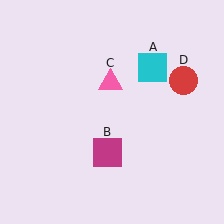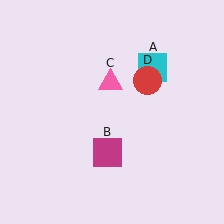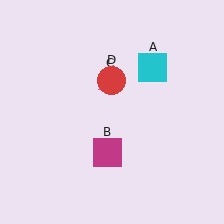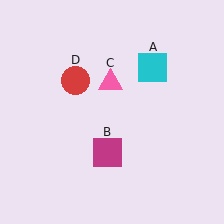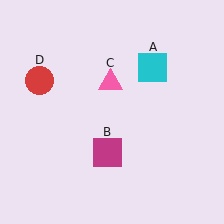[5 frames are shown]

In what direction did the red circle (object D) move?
The red circle (object D) moved left.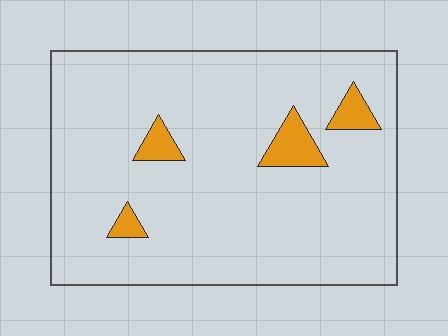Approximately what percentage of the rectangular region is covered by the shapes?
Approximately 5%.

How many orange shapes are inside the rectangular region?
4.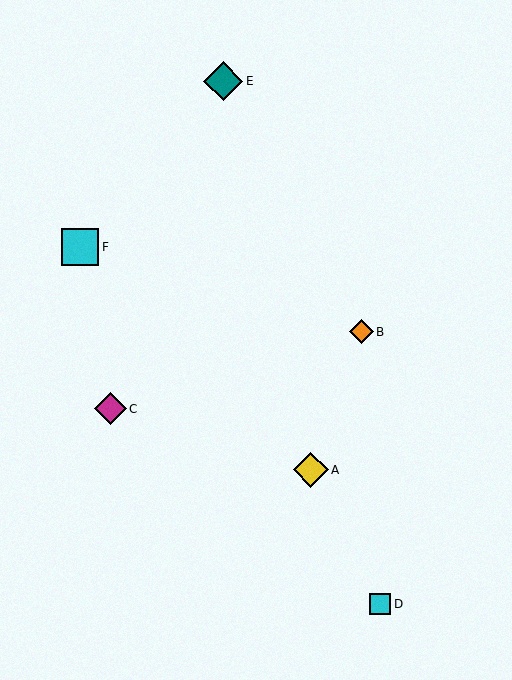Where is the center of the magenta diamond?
The center of the magenta diamond is at (110, 409).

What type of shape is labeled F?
Shape F is a cyan square.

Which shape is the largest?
The teal diamond (labeled E) is the largest.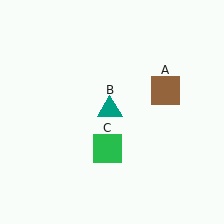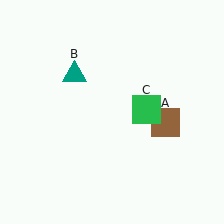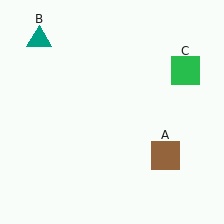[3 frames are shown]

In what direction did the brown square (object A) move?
The brown square (object A) moved down.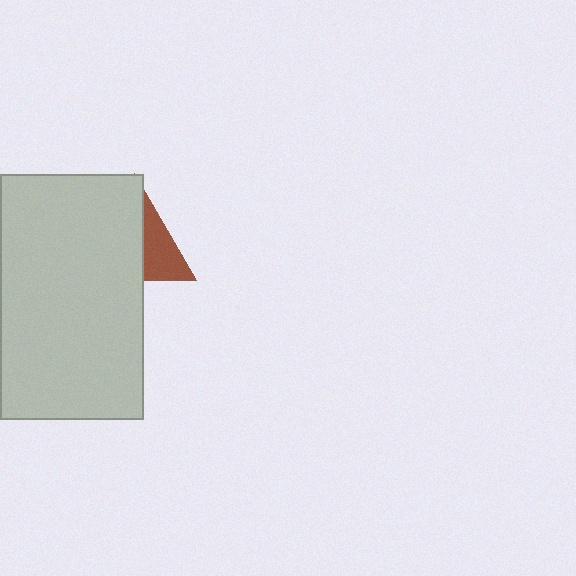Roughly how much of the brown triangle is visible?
A small part of it is visible (roughly 37%).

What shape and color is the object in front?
The object in front is a light gray rectangle.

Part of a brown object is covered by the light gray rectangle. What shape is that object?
It is a triangle.